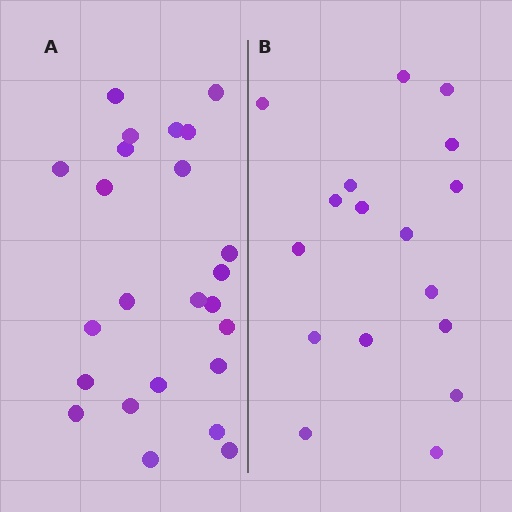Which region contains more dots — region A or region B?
Region A (the left region) has more dots.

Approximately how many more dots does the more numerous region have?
Region A has roughly 8 or so more dots than region B.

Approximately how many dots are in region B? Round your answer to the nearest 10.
About 20 dots. (The exact count is 17, which rounds to 20.)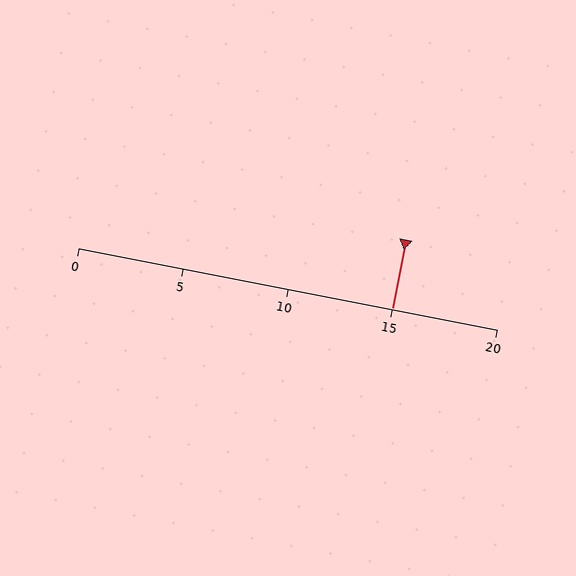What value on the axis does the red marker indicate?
The marker indicates approximately 15.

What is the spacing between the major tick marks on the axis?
The major ticks are spaced 5 apart.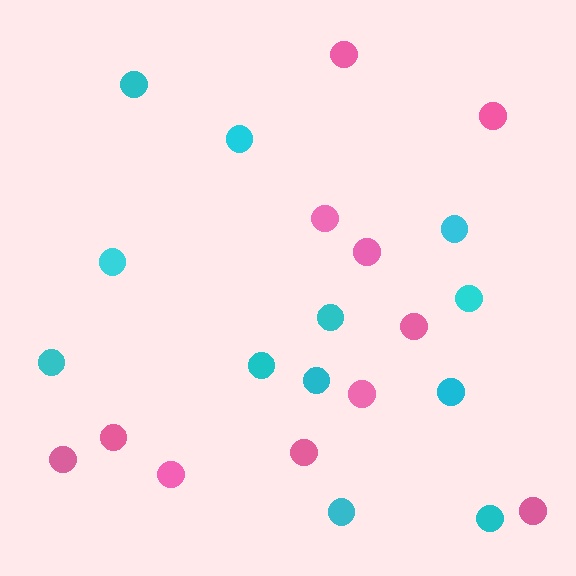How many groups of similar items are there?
There are 2 groups: one group of cyan circles (12) and one group of pink circles (11).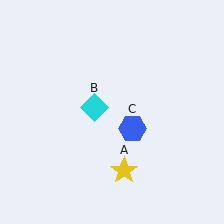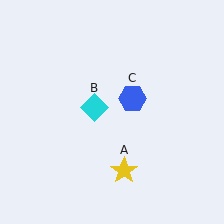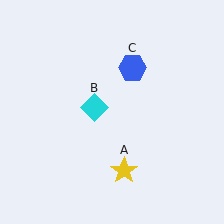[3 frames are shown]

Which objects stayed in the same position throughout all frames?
Yellow star (object A) and cyan diamond (object B) remained stationary.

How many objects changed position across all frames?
1 object changed position: blue hexagon (object C).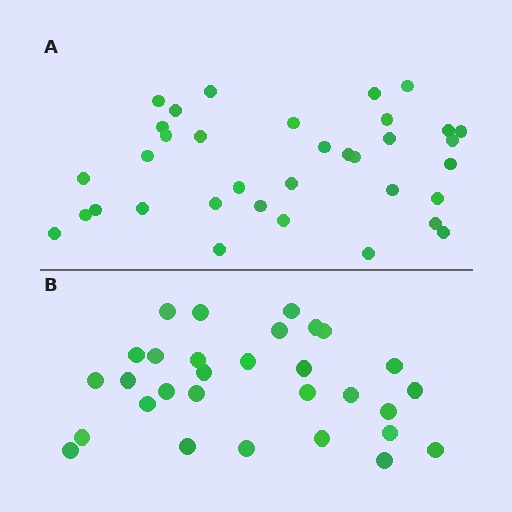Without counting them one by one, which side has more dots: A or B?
Region A (the top region) has more dots.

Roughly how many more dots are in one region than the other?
Region A has about 5 more dots than region B.